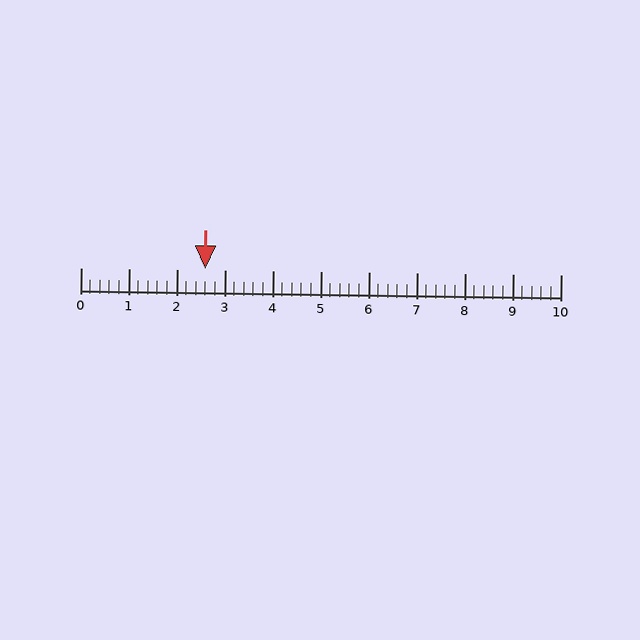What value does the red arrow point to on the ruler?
The red arrow points to approximately 2.6.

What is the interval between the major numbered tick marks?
The major tick marks are spaced 1 units apart.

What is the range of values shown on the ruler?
The ruler shows values from 0 to 10.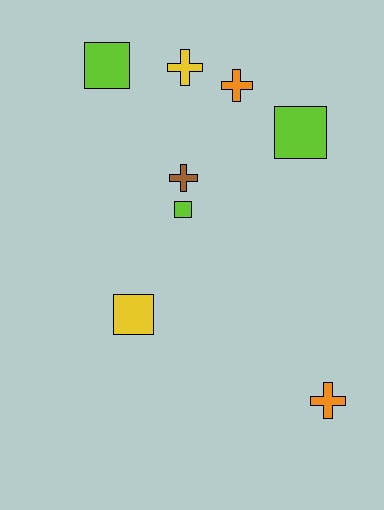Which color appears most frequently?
Lime, with 3 objects.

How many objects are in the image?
There are 8 objects.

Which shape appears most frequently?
Square, with 4 objects.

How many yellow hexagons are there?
There are no yellow hexagons.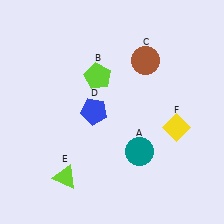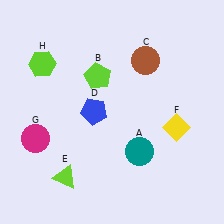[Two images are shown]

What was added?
A magenta circle (G), a lime hexagon (H) were added in Image 2.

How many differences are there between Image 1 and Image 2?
There are 2 differences between the two images.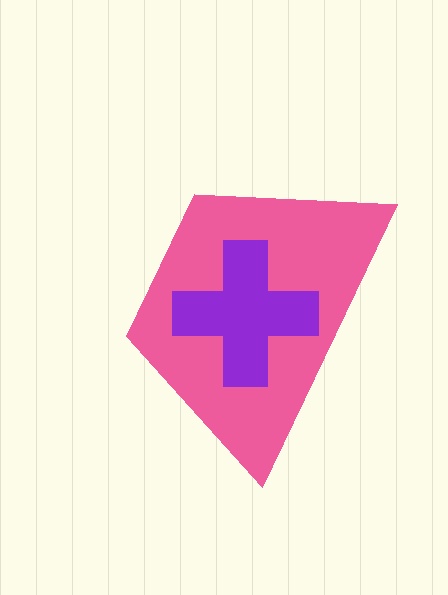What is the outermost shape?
The pink trapezoid.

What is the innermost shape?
The purple cross.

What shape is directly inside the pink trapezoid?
The purple cross.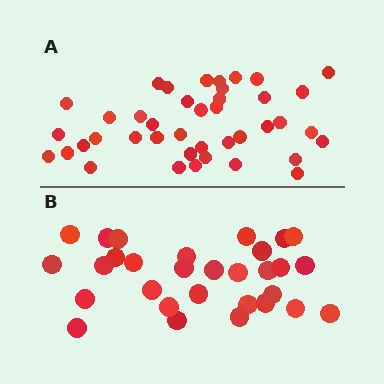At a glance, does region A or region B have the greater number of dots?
Region A (the top region) has more dots.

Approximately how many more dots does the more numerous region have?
Region A has roughly 12 or so more dots than region B.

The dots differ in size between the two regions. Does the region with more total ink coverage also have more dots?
No. Region B has more total ink coverage because its dots are larger, but region A actually contains more individual dots. Total area can be misleading — the number of items is what matters here.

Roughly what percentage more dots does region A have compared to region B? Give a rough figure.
About 35% more.